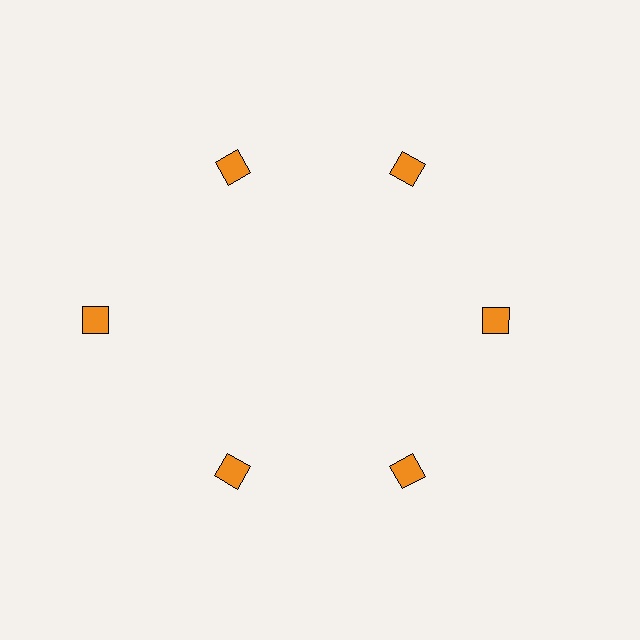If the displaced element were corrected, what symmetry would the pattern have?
It would have 6-fold rotational symmetry — the pattern would map onto itself every 60 degrees.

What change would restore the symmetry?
The symmetry would be restored by moving it inward, back onto the ring so that all 6 squares sit at equal angles and equal distance from the center.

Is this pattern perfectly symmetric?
No. The 6 orange squares are arranged in a ring, but one element near the 9 o'clock position is pushed outward from the center, breaking the 6-fold rotational symmetry.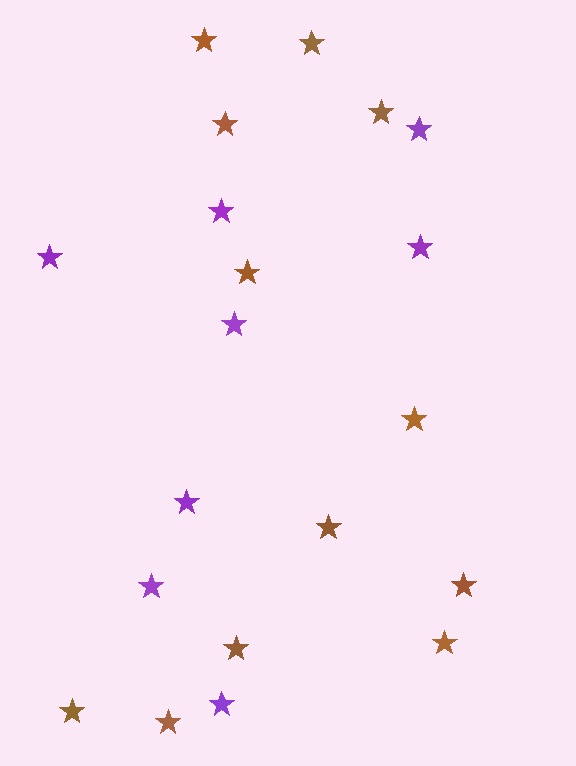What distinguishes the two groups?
There are 2 groups: one group of brown stars (12) and one group of purple stars (8).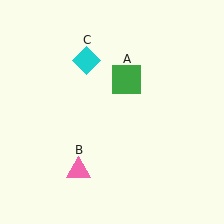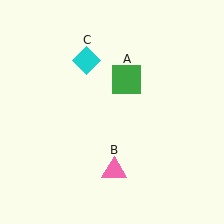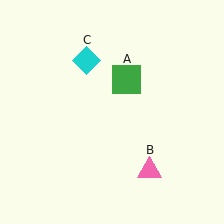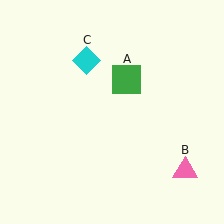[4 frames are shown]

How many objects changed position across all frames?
1 object changed position: pink triangle (object B).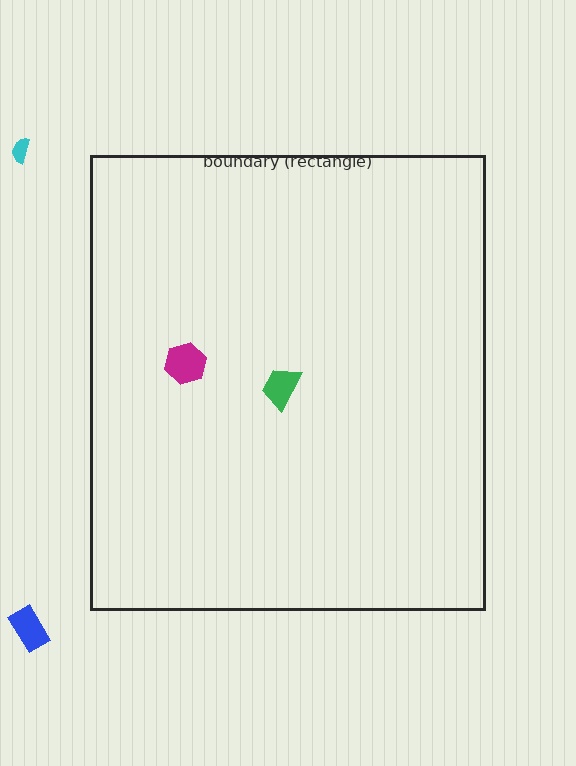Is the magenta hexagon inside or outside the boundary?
Inside.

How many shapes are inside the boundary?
2 inside, 2 outside.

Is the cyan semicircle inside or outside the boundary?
Outside.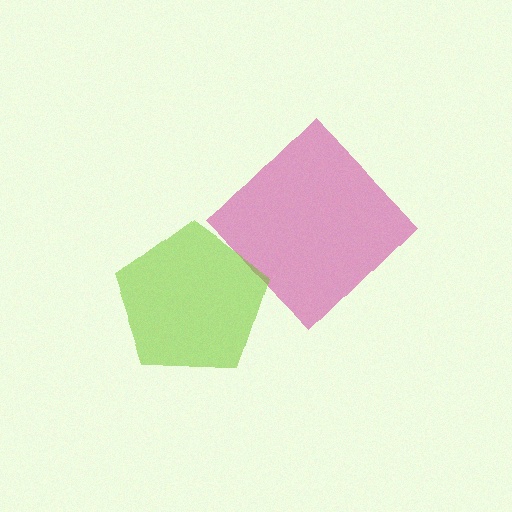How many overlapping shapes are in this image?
There are 2 overlapping shapes in the image.